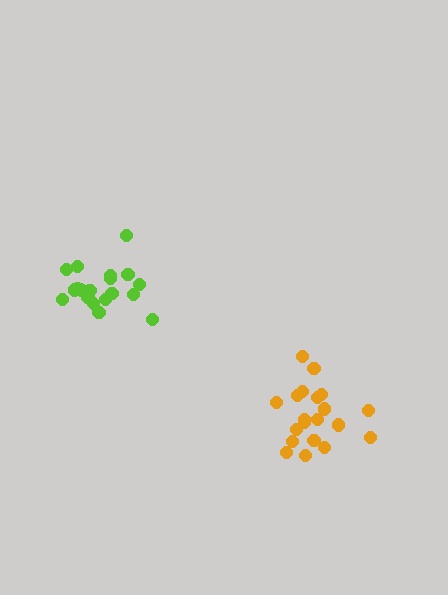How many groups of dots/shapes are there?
There are 2 groups.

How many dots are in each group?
Group 1: 19 dots, Group 2: 20 dots (39 total).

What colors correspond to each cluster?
The clusters are colored: lime, orange.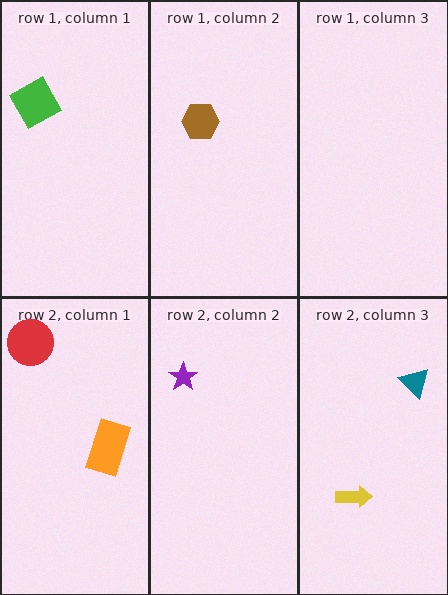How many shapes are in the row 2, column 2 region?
1.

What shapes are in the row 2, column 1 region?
The orange rectangle, the red circle.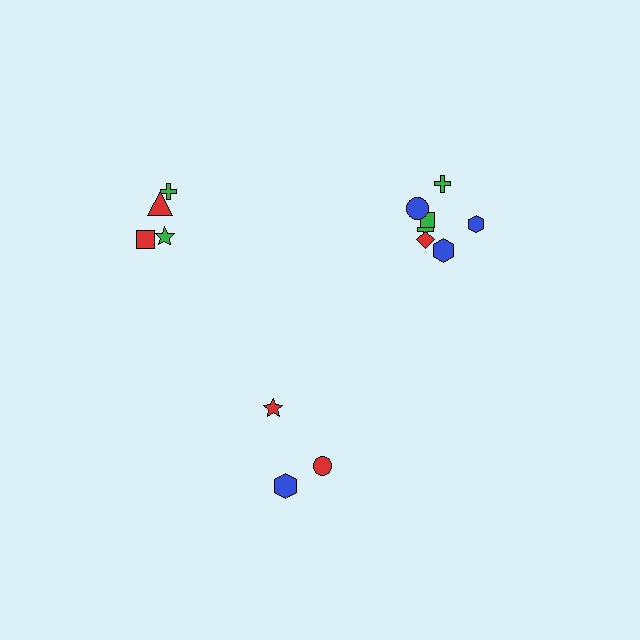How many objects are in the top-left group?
There are 4 objects.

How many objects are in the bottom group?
There are 3 objects.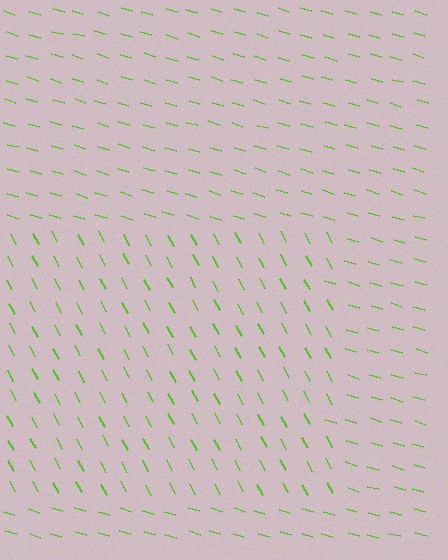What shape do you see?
I see a rectangle.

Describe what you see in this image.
The image is filled with small lime line segments. A rectangle region in the image has lines oriented differently from the surrounding lines, creating a visible texture boundary.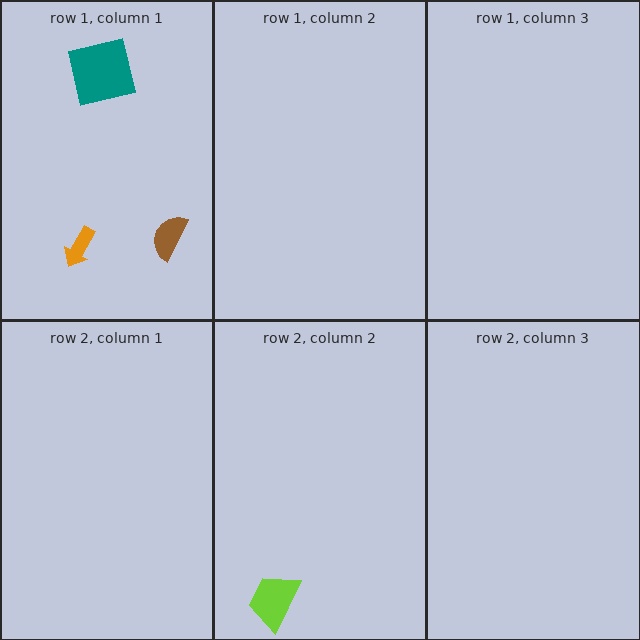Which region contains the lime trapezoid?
The row 2, column 2 region.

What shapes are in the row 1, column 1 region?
The brown semicircle, the orange arrow, the teal square.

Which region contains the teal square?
The row 1, column 1 region.